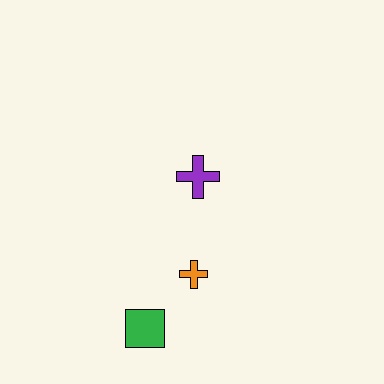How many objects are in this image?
There are 3 objects.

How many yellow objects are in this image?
There are no yellow objects.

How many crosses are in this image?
There are 2 crosses.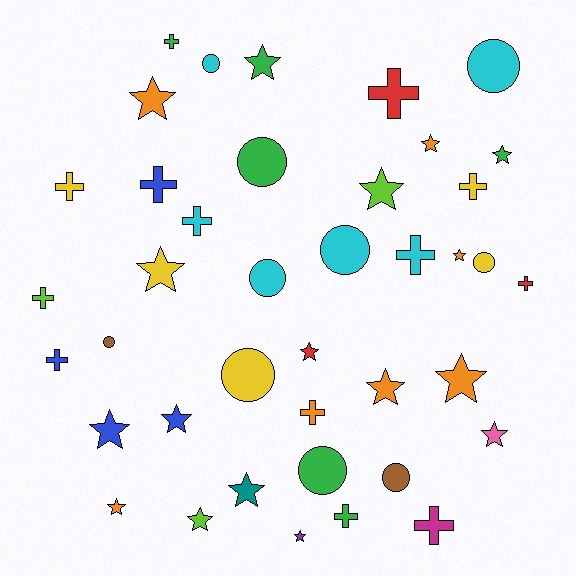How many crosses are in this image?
There are 13 crosses.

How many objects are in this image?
There are 40 objects.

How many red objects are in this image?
There are 3 red objects.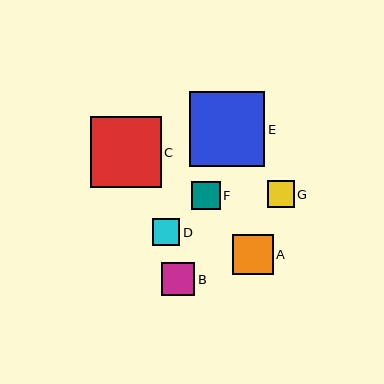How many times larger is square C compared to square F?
Square C is approximately 2.5 times the size of square F.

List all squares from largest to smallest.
From largest to smallest: E, C, A, B, F, D, G.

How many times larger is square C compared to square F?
Square C is approximately 2.5 times the size of square F.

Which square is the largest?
Square E is the largest with a size of approximately 75 pixels.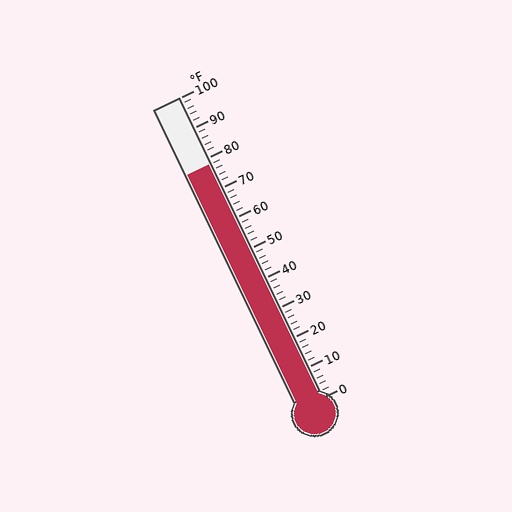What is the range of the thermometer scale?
The thermometer scale ranges from 0°F to 100°F.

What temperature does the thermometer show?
The thermometer shows approximately 78°F.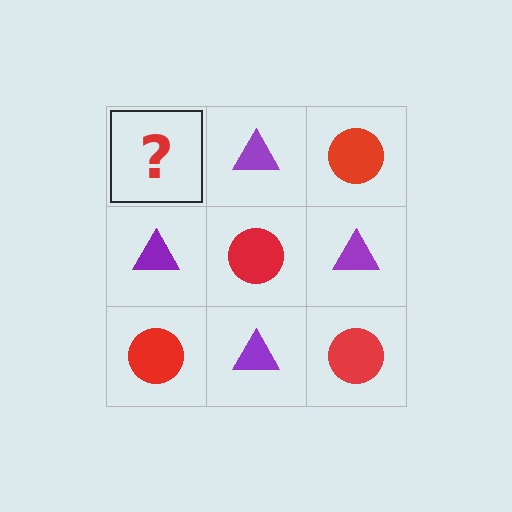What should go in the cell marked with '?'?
The missing cell should contain a red circle.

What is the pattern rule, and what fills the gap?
The rule is that it alternates red circle and purple triangle in a checkerboard pattern. The gap should be filled with a red circle.